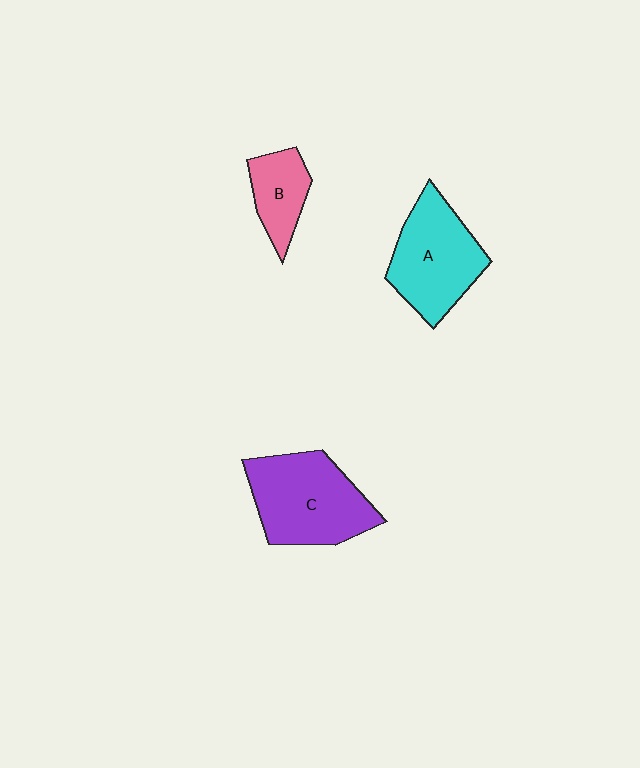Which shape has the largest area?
Shape C (purple).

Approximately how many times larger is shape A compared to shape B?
Approximately 1.9 times.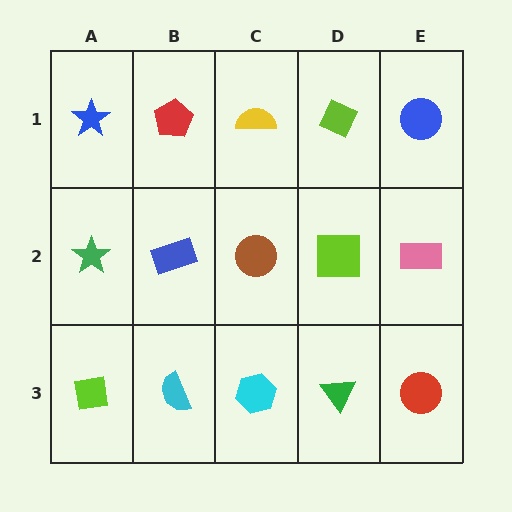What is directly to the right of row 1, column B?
A yellow semicircle.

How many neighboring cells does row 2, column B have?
4.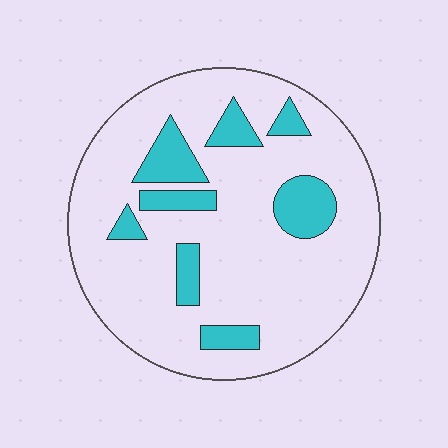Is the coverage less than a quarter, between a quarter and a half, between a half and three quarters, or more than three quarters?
Less than a quarter.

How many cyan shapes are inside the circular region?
8.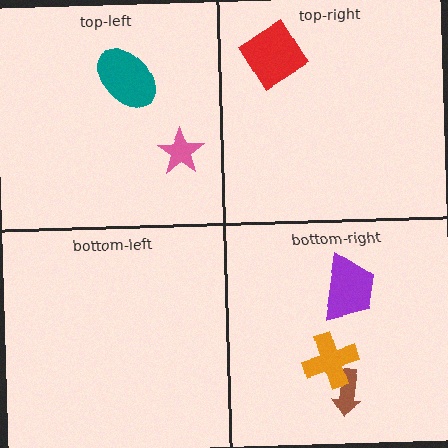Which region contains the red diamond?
The top-right region.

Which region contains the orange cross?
The bottom-right region.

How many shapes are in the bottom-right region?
3.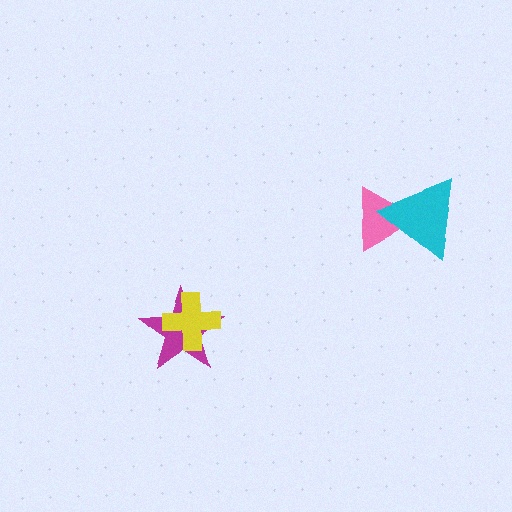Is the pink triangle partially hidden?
Yes, it is partially covered by another shape.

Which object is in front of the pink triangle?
The cyan triangle is in front of the pink triangle.